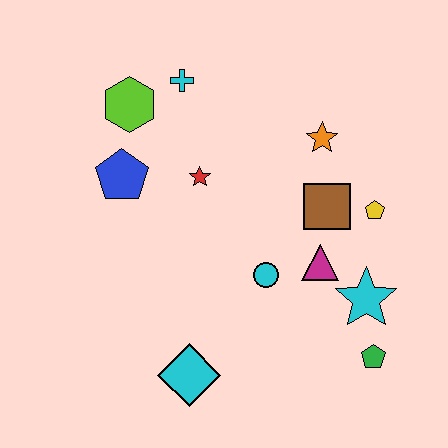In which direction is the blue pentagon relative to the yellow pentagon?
The blue pentagon is to the left of the yellow pentagon.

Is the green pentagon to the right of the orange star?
Yes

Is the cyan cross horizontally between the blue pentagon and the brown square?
Yes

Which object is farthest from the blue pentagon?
The green pentagon is farthest from the blue pentagon.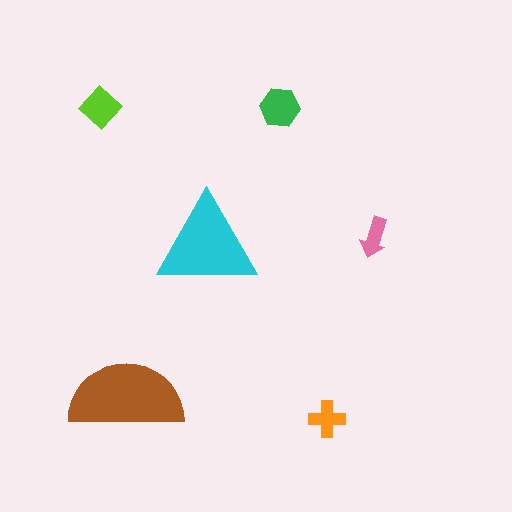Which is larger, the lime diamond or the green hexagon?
The green hexagon.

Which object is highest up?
The lime diamond is topmost.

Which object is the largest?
The brown semicircle.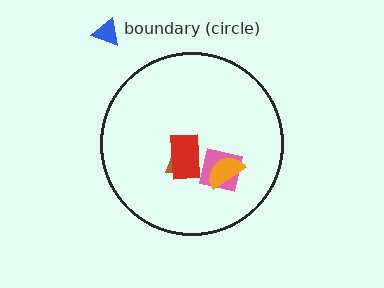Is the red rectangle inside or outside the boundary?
Inside.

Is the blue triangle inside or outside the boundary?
Outside.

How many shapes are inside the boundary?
4 inside, 1 outside.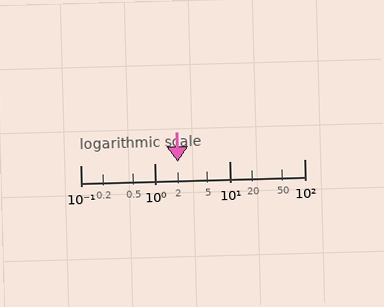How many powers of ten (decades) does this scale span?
The scale spans 3 decades, from 0.1 to 100.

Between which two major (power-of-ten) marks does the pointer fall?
The pointer is between 1 and 10.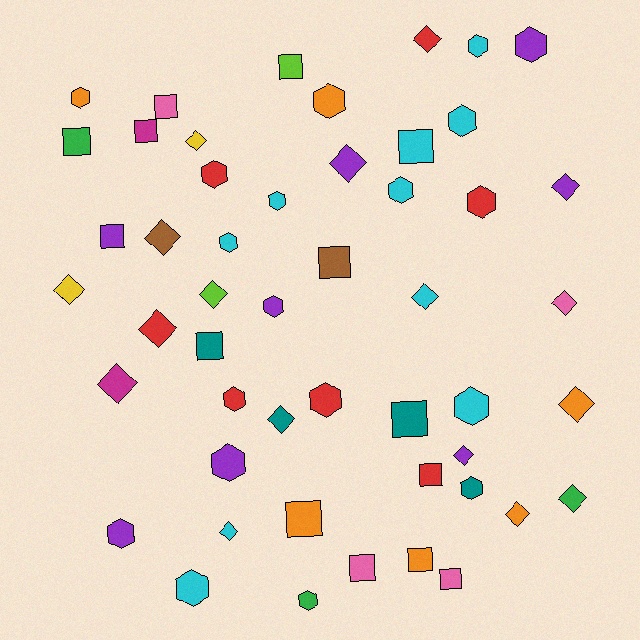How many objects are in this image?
There are 50 objects.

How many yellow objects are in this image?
There are 2 yellow objects.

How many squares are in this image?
There are 14 squares.